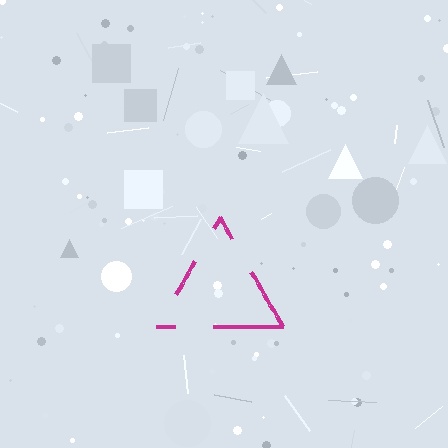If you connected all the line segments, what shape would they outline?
They would outline a triangle.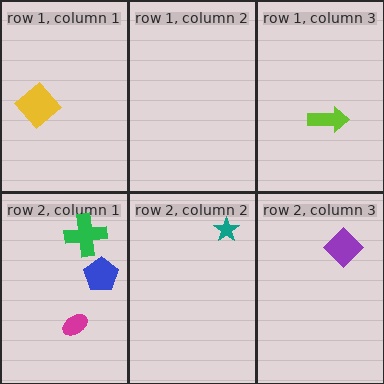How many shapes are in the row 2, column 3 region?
1.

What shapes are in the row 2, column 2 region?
The teal star.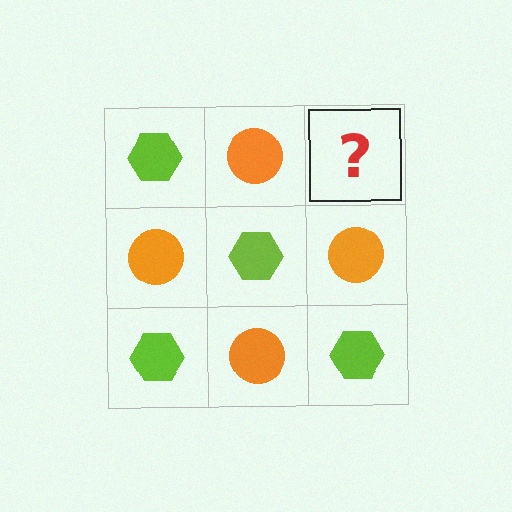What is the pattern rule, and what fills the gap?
The rule is that it alternates lime hexagon and orange circle in a checkerboard pattern. The gap should be filled with a lime hexagon.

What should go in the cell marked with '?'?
The missing cell should contain a lime hexagon.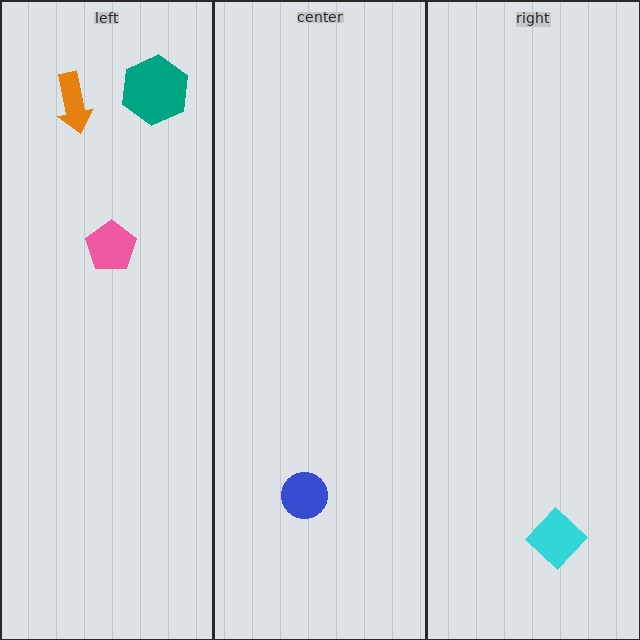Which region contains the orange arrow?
The left region.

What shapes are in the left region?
The pink pentagon, the orange arrow, the teal hexagon.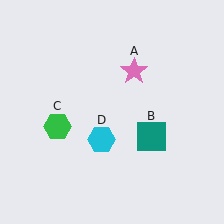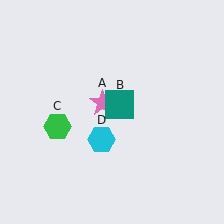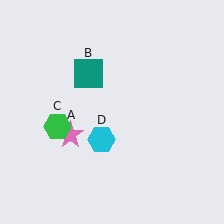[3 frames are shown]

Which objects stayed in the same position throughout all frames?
Green hexagon (object C) and cyan hexagon (object D) remained stationary.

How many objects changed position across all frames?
2 objects changed position: pink star (object A), teal square (object B).